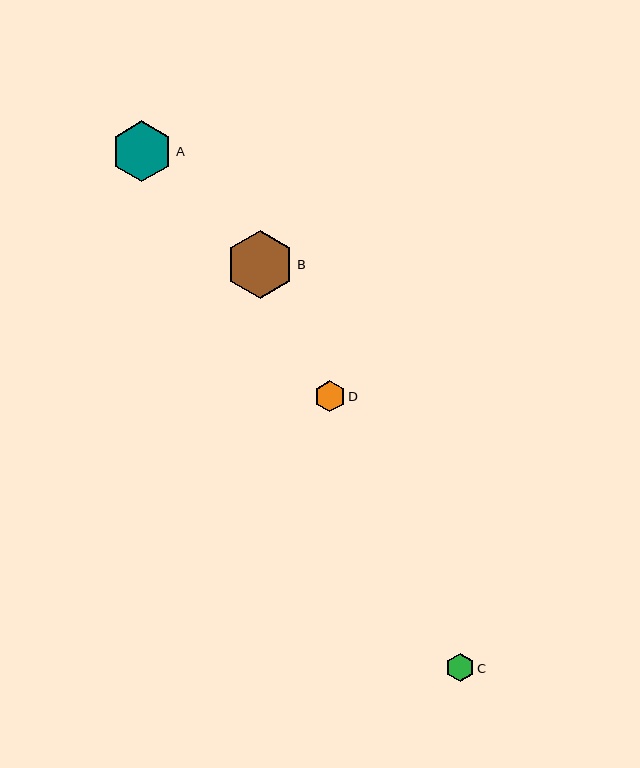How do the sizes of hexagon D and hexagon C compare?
Hexagon D and hexagon C are approximately the same size.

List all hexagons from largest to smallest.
From largest to smallest: B, A, D, C.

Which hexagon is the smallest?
Hexagon C is the smallest with a size of approximately 28 pixels.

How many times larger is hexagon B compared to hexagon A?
Hexagon B is approximately 1.1 times the size of hexagon A.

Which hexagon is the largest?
Hexagon B is the largest with a size of approximately 68 pixels.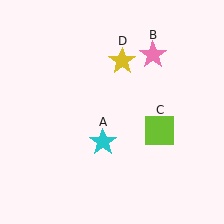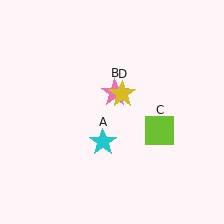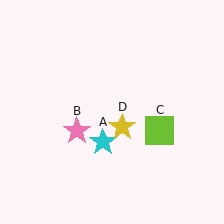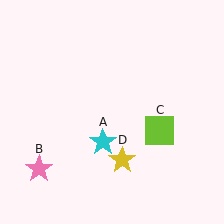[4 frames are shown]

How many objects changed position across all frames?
2 objects changed position: pink star (object B), yellow star (object D).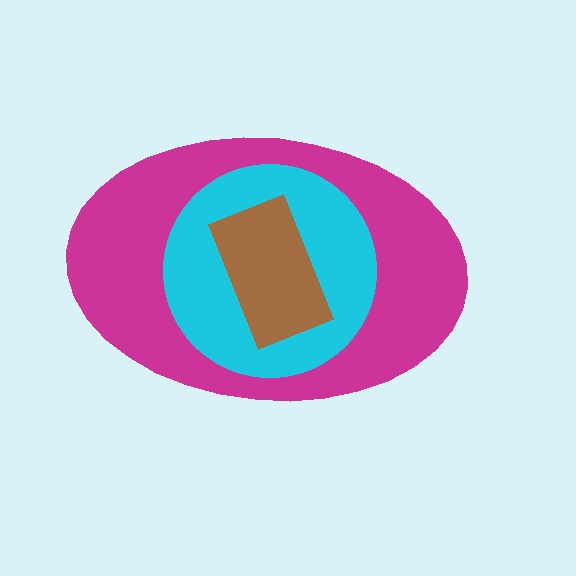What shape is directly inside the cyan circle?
The brown rectangle.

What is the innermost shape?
The brown rectangle.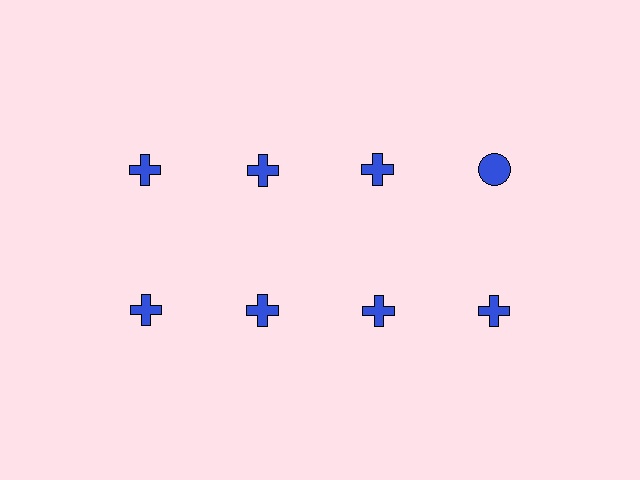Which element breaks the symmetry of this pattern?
The blue circle in the top row, second from right column breaks the symmetry. All other shapes are blue crosses.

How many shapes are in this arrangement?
There are 8 shapes arranged in a grid pattern.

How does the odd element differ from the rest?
It has a different shape: circle instead of cross.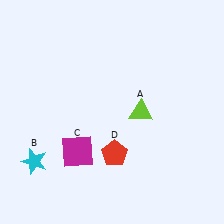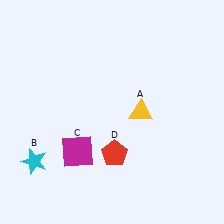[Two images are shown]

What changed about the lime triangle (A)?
In Image 1, A is lime. In Image 2, it changed to yellow.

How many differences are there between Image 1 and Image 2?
There is 1 difference between the two images.